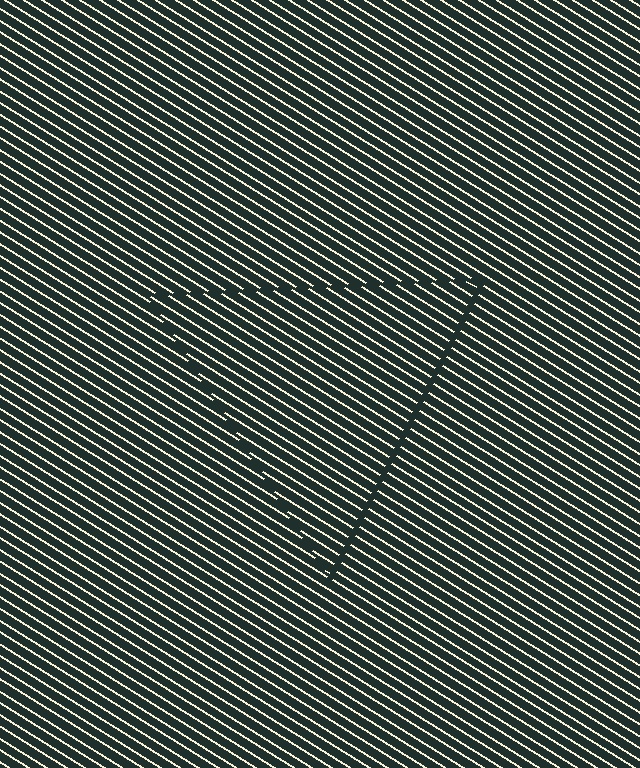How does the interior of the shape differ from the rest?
The interior of the shape contains the same grating, shifted by half a period — the contour is defined by the phase discontinuity where line-ends from the inner and outer gratings abut.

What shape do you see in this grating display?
An illusory triangle. The interior of the shape contains the same grating, shifted by half a period — the contour is defined by the phase discontinuity where line-ends from the inner and outer gratings abut.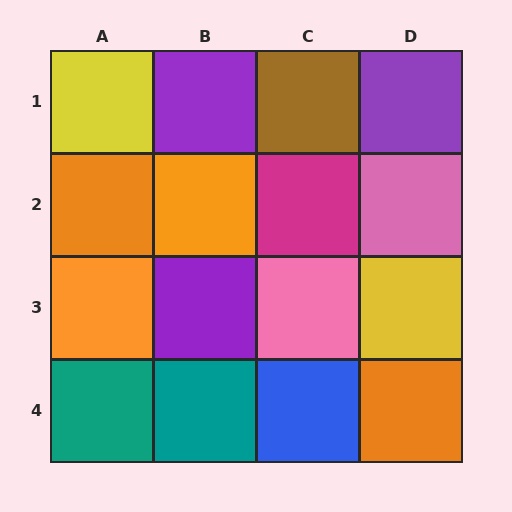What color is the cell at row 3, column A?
Orange.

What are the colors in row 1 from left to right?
Yellow, purple, brown, purple.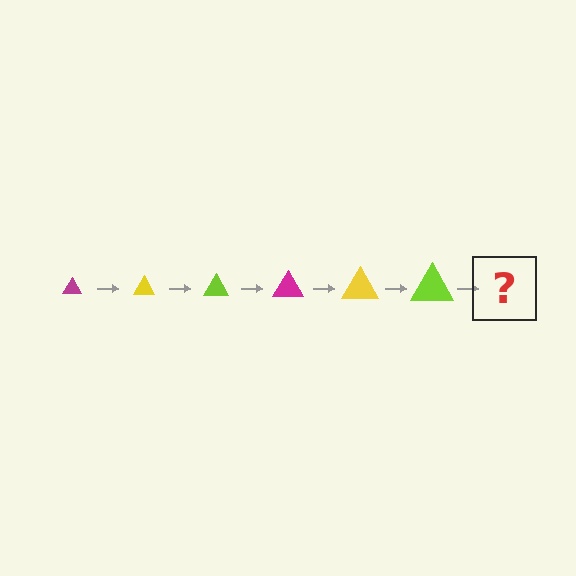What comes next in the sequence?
The next element should be a magenta triangle, larger than the previous one.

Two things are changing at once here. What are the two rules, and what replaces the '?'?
The two rules are that the triangle grows larger each step and the color cycles through magenta, yellow, and lime. The '?' should be a magenta triangle, larger than the previous one.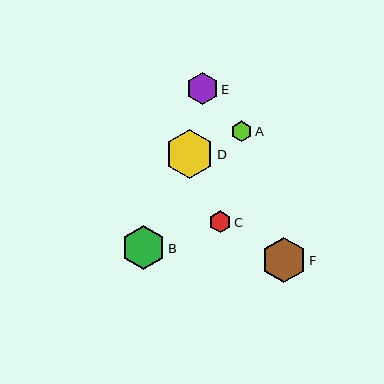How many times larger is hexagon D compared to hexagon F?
Hexagon D is approximately 1.1 times the size of hexagon F.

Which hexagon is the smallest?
Hexagon A is the smallest with a size of approximately 21 pixels.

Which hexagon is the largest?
Hexagon D is the largest with a size of approximately 50 pixels.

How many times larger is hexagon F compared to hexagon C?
Hexagon F is approximately 2.0 times the size of hexagon C.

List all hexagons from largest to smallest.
From largest to smallest: D, F, B, E, C, A.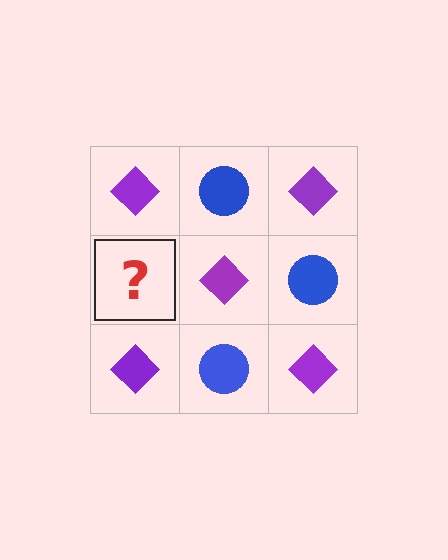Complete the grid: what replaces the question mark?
The question mark should be replaced with a blue circle.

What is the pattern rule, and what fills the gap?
The rule is that it alternates purple diamond and blue circle in a checkerboard pattern. The gap should be filled with a blue circle.